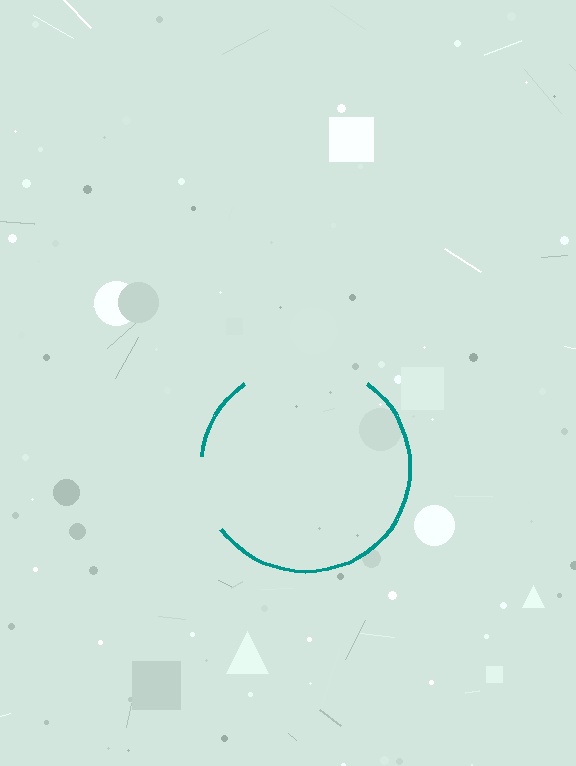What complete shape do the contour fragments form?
The contour fragments form a circle.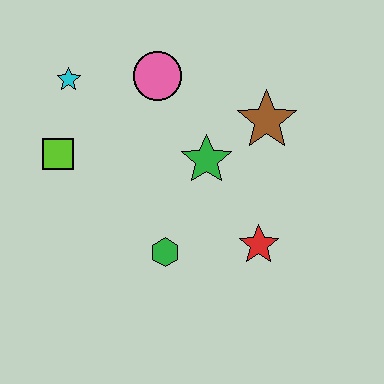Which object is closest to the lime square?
The cyan star is closest to the lime square.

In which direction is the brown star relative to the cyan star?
The brown star is to the right of the cyan star.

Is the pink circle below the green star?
No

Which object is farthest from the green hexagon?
The cyan star is farthest from the green hexagon.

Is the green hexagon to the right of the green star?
No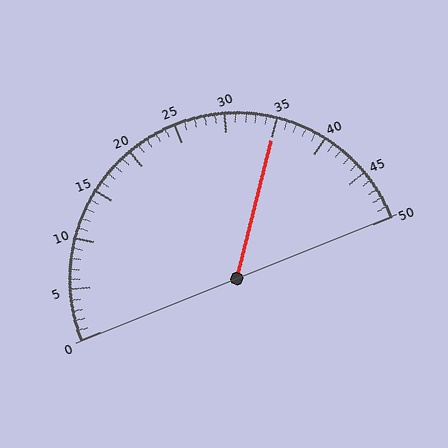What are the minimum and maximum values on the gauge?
The gauge ranges from 0 to 50.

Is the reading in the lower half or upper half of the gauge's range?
The reading is in the upper half of the range (0 to 50).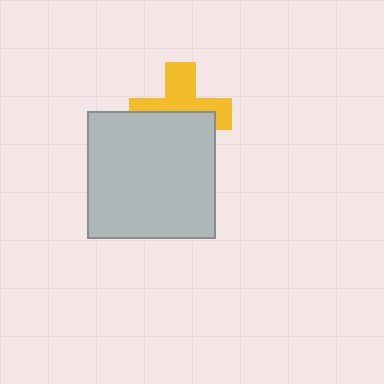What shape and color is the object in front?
The object in front is a light gray square.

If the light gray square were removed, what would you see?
You would see the complete yellow cross.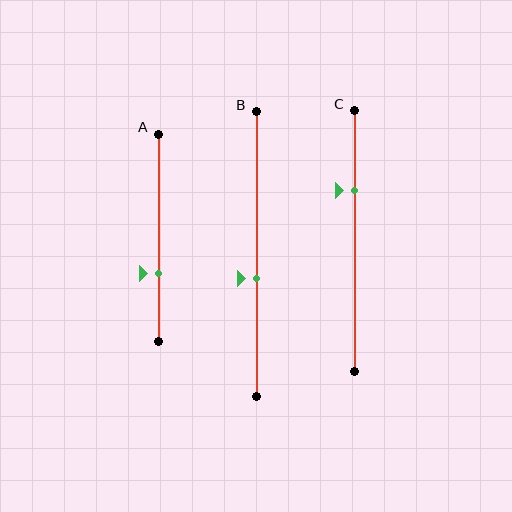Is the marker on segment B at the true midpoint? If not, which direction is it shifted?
No, the marker on segment B is shifted downward by about 9% of the segment length.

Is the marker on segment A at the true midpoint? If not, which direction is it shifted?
No, the marker on segment A is shifted downward by about 17% of the segment length.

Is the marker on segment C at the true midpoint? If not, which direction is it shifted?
No, the marker on segment C is shifted upward by about 20% of the segment length.